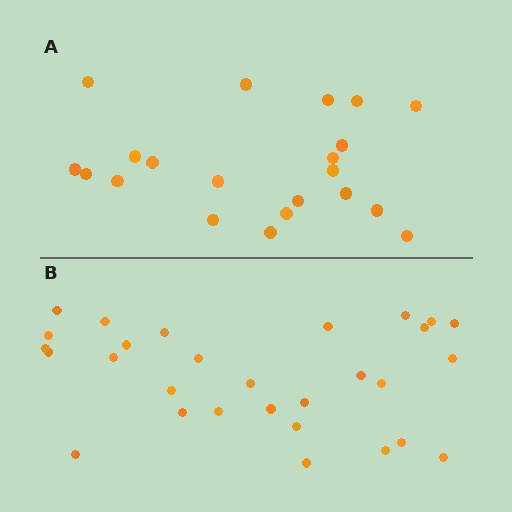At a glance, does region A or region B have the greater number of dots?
Region B (the bottom region) has more dots.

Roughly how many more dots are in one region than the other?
Region B has roughly 8 or so more dots than region A.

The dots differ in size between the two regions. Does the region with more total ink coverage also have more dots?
No. Region A has more total ink coverage because its dots are larger, but region B actually contains more individual dots. Total area can be misleading — the number of items is what matters here.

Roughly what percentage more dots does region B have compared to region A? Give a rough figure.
About 40% more.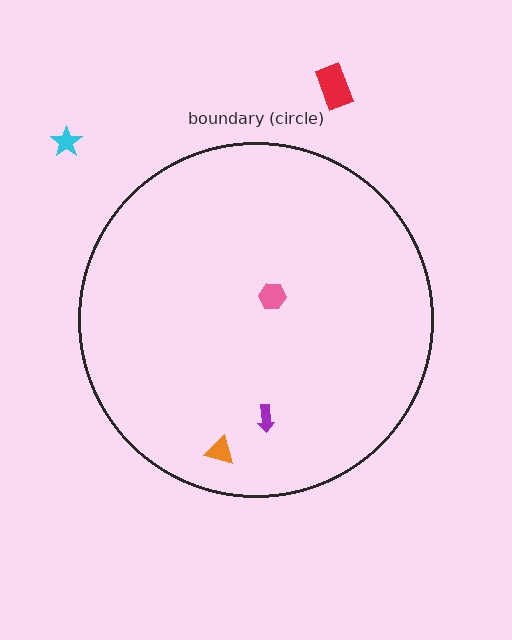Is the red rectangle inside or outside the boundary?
Outside.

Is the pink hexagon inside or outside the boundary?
Inside.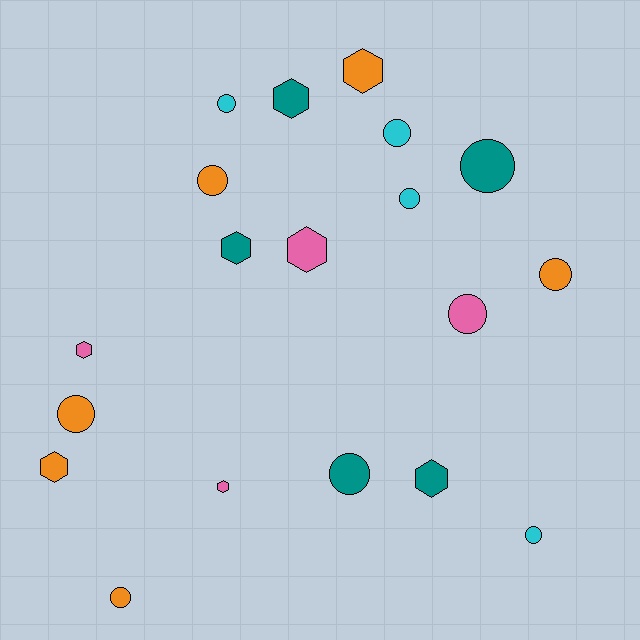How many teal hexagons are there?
There are 3 teal hexagons.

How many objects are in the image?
There are 19 objects.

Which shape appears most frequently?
Circle, with 11 objects.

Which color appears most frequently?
Orange, with 6 objects.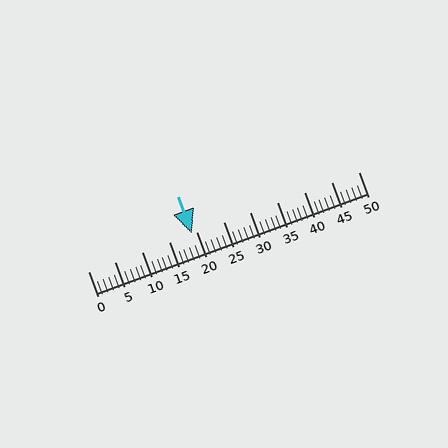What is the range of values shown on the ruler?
The ruler shows values from 0 to 50.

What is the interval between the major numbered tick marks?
The major tick marks are spaced 5 units apart.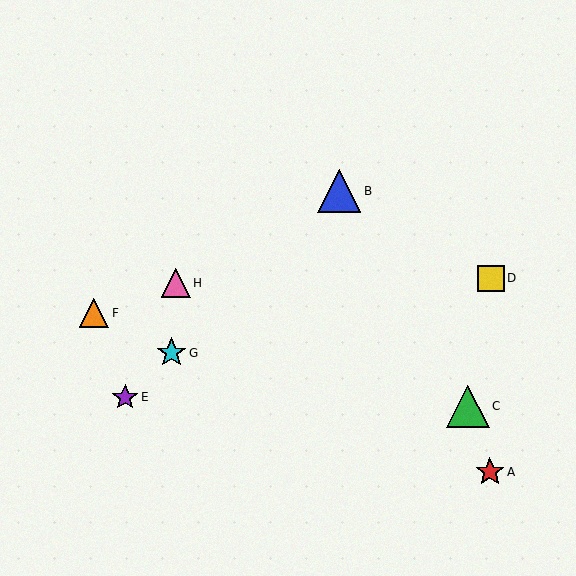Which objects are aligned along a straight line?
Objects B, E, G are aligned along a straight line.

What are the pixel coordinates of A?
Object A is at (490, 472).